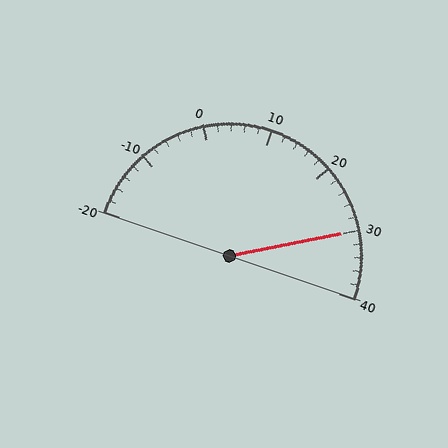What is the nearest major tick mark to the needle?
The nearest major tick mark is 30.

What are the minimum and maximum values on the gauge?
The gauge ranges from -20 to 40.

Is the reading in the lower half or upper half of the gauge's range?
The reading is in the upper half of the range (-20 to 40).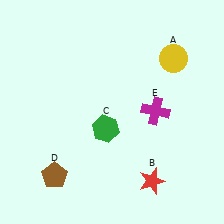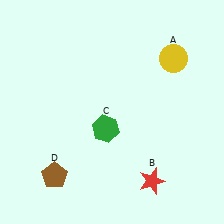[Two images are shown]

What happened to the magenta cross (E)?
The magenta cross (E) was removed in Image 2. It was in the top-right area of Image 1.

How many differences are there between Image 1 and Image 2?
There is 1 difference between the two images.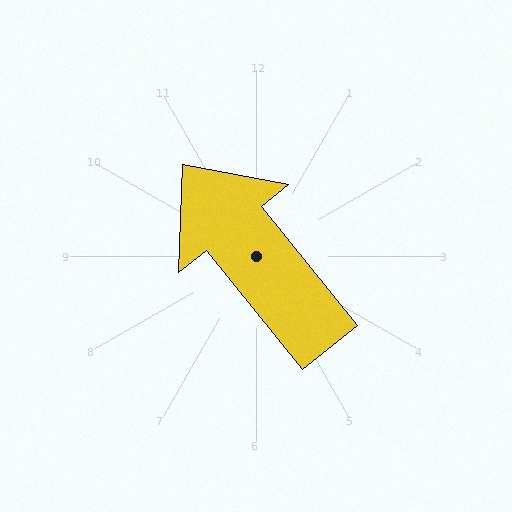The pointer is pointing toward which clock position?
Roughly 11 o'clock.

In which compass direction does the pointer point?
Northwest.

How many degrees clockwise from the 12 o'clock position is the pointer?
Approximately 321 degrees.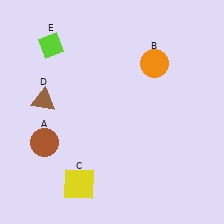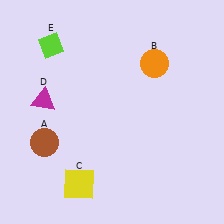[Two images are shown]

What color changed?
The triangle (D) changed from brown in Image 1 to magenta in Image 2.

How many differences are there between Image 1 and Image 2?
There is 1 difference between the two images.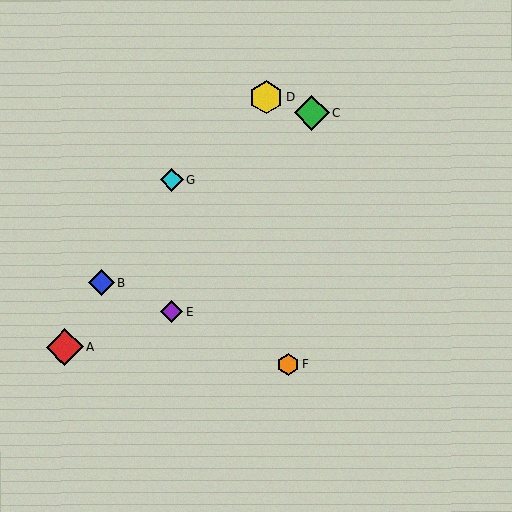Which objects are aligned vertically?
Objects E, G are aligned vertically.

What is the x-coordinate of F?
Object F is at x≈288.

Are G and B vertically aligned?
No, G is at x≈172 and B is at x≈102.